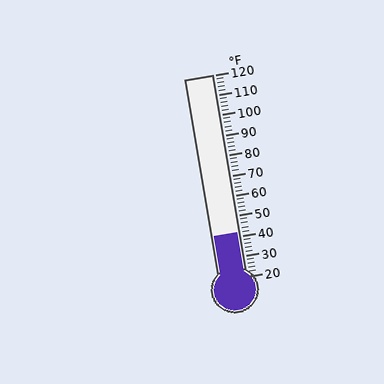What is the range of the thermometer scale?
The thermometer scale ranges from 20°F to 120°F.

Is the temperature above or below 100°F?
The temperature is below 100°F.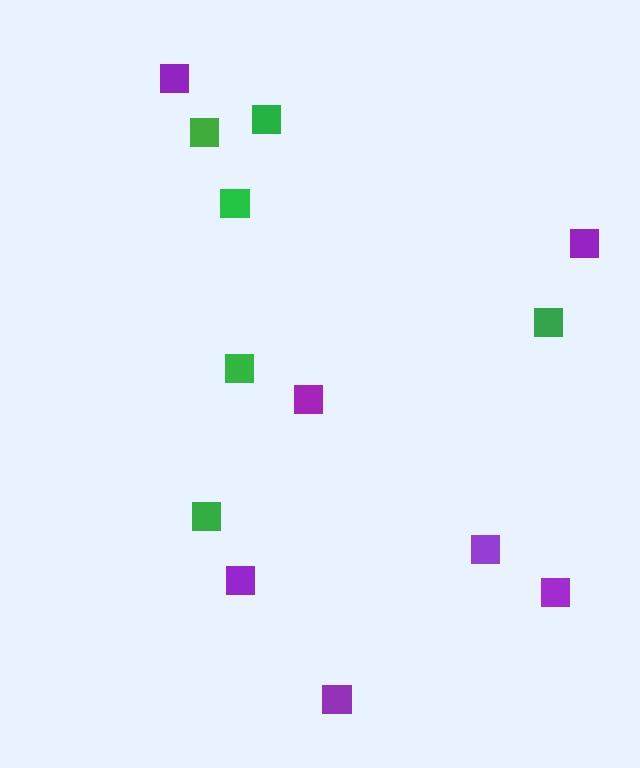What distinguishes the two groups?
There are 2 groups: one group of purple squares (7) and one group of green squares (6).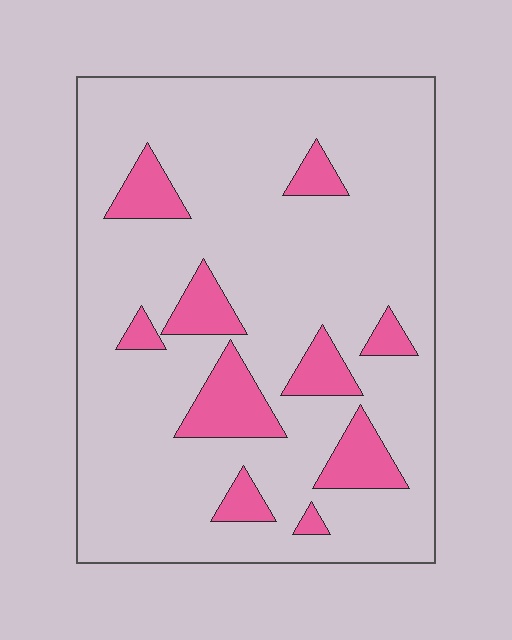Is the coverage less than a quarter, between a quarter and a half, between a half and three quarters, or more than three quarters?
Less than a quarter.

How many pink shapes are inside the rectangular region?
10.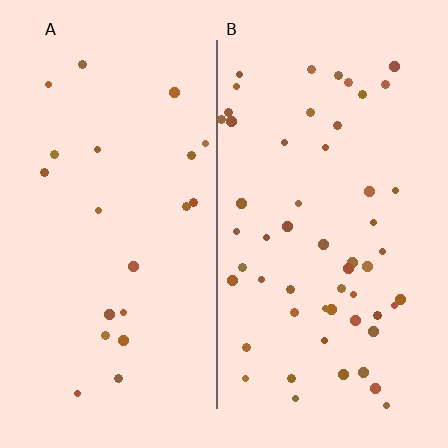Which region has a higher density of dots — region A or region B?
B (the right).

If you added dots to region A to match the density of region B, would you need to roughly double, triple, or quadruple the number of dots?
Approximately triple.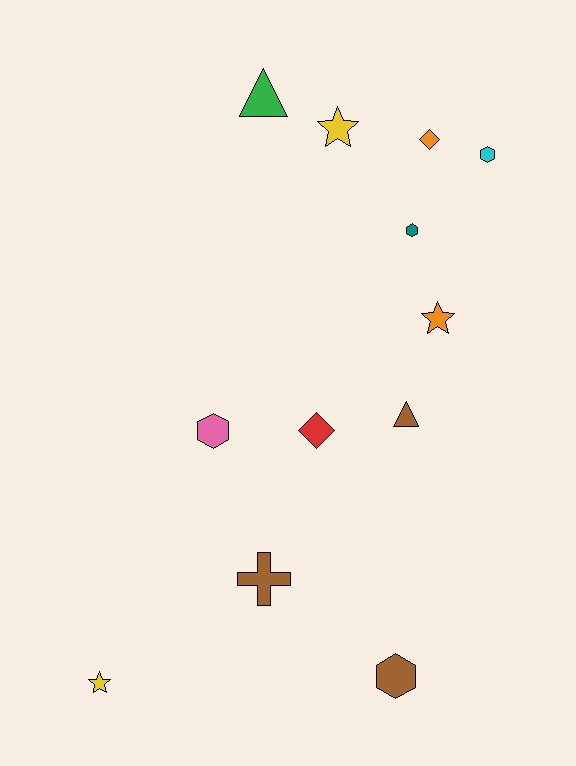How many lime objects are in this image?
There are no lime objects.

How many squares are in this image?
There are no squares.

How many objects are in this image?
There are 12 objects.